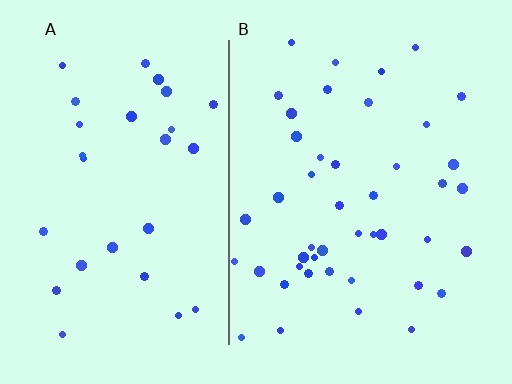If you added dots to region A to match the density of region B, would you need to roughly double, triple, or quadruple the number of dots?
Approximately double.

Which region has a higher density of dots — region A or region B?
B (the right).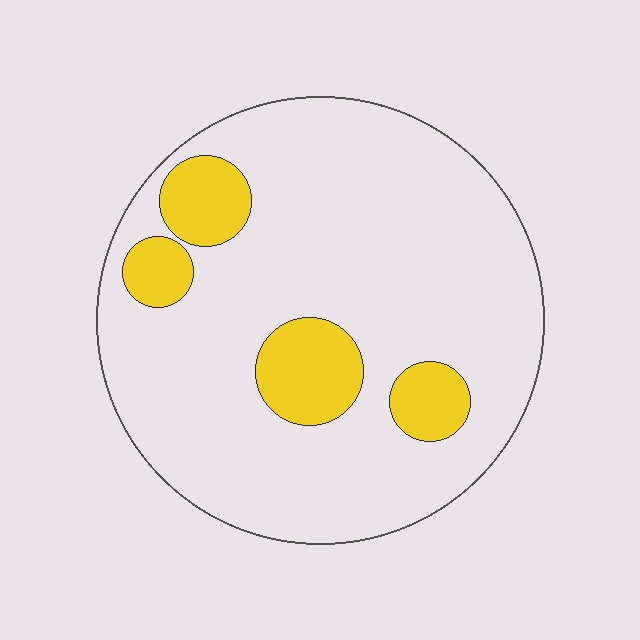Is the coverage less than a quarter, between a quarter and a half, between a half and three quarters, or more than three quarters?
Less than a quarter.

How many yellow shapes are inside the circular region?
4.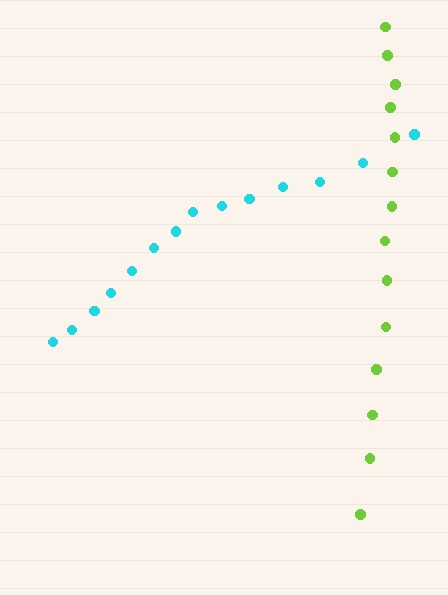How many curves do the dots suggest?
There are 2 distinct paths.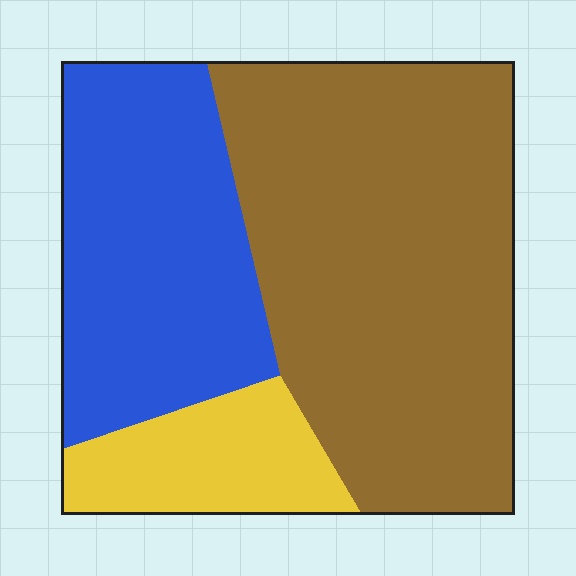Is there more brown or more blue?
Brown.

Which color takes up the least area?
Yellow, at roughly 15%.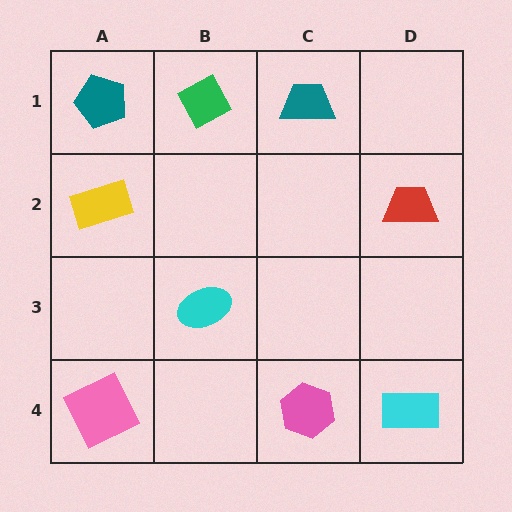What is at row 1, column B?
A green diamond.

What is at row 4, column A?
A pink square.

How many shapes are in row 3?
1 shape.